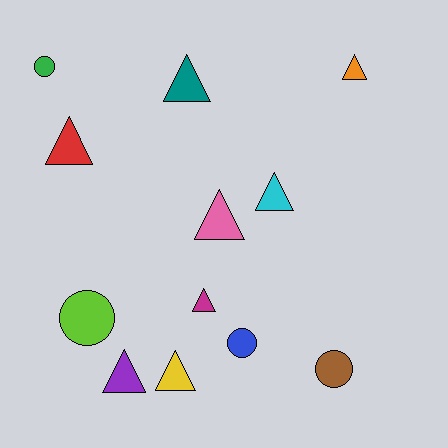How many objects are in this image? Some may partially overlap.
There are 12 objects.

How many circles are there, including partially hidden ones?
There are 4 circles.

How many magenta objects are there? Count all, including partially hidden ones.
There is 1 magenta object.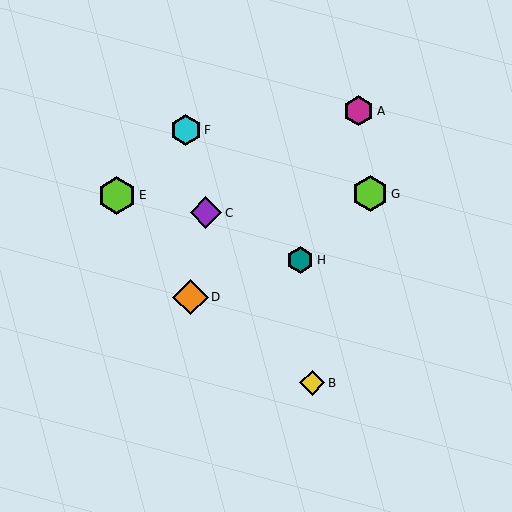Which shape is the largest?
The lime hexagon (labeled E) is the largest.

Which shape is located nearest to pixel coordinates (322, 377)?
The yellow diamond (labeled B) at (312, 383) is nearest to that location.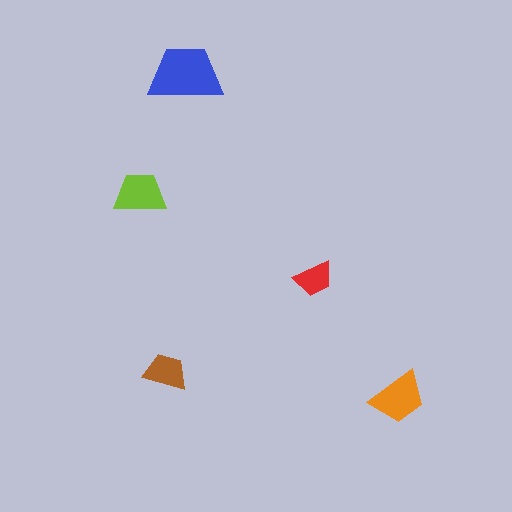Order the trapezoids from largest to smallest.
the blue one, the orange one, the lime one, the brown one, the red one.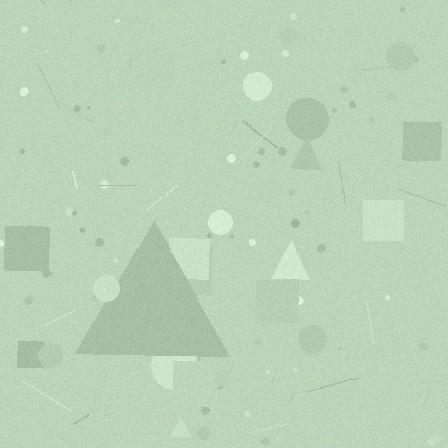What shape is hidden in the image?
A triangle is hidden in the image.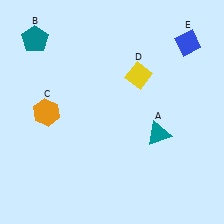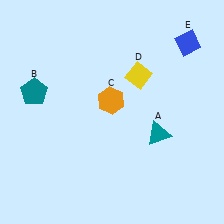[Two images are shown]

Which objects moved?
The objects that moved are: the teal pentagon (B), the orange hexagon (C).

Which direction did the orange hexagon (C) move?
The orange hexagon (C) moved right.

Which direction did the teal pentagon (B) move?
The teal pentagon (B) moved down.